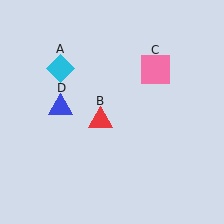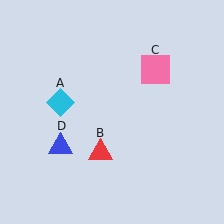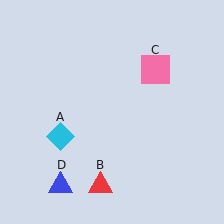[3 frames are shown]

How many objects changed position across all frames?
3 objects changed position: cyan diamond (object A), red triangle (object B), blue triangle (object D).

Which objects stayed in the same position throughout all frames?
Pink square (object C) remained stationary.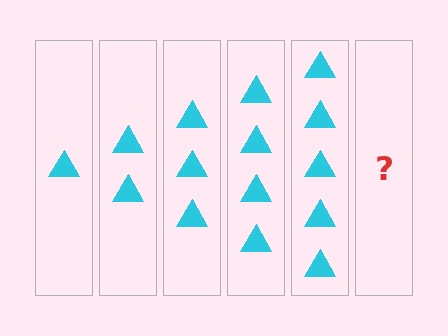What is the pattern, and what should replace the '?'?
The pattern is that each step adds one more triangle. The '?' should be 6 triangles.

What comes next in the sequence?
The next element should be 6 triangles.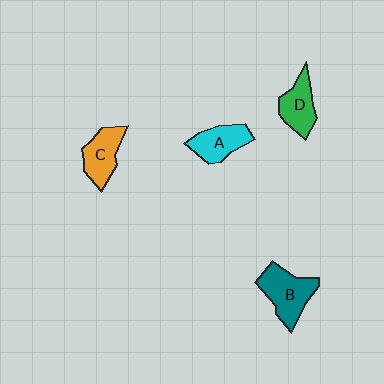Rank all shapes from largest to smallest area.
From largest to smallest: B (teal), C (orange), A (cyan), D (green).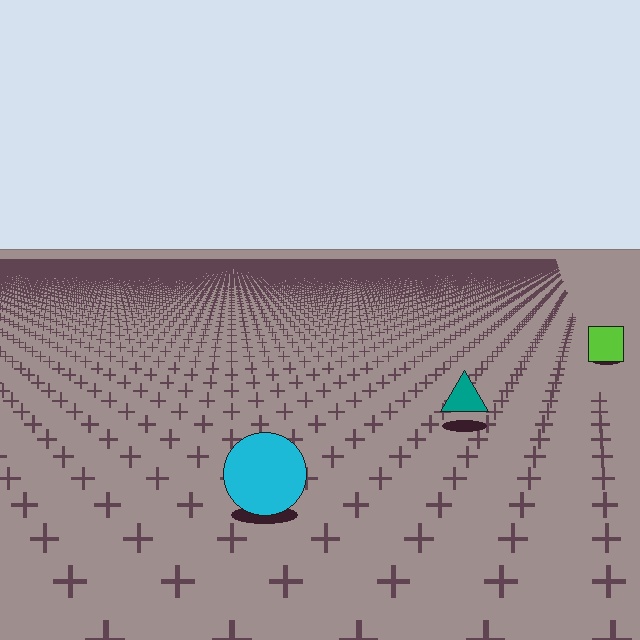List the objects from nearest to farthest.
From nearest to farthest: the cyan circle, the teal triangle, the lime square.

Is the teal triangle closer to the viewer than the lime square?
Yes. The teal triangle is closer — you can tell from the texture gradient: the ground texture is coarser near it.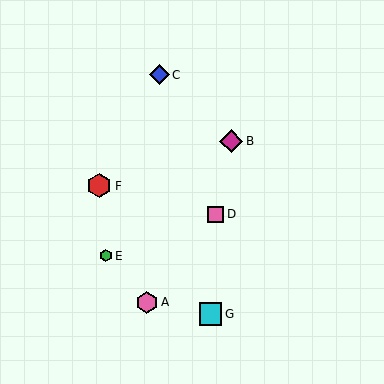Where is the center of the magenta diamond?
The center of the magenta diamond is at (231, 141).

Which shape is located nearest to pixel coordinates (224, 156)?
The magenta diamond (labeled B) at (231, 141) is nearest to that location.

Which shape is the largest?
The red hexagon (labeled F) is the largest.